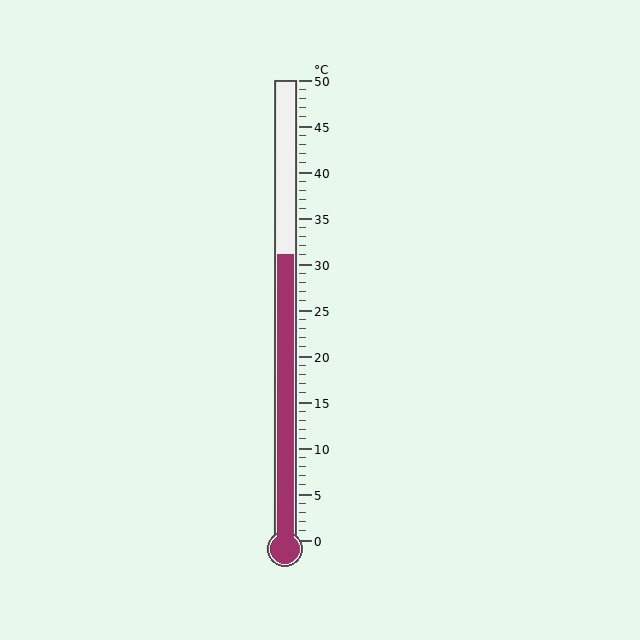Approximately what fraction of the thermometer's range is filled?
The thermometer is filled to approximately 60% of its range.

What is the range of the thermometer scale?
The thermometer scale ranges from 0°C to 50°C.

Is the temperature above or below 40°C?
The temperature is below 40°C.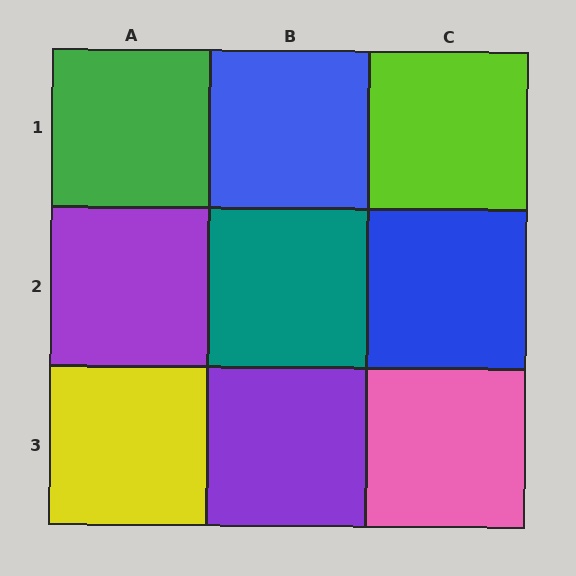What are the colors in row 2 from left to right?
Purple, teal, blue.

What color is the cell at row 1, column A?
Green.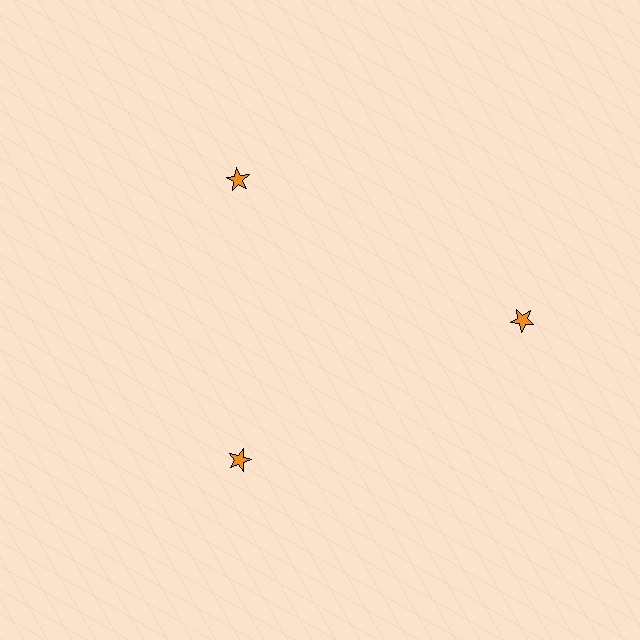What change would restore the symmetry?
The symmetry would be restored by moving it inward, back onto the ring so that all 3 stars sit at equal angles and equal distance from the center.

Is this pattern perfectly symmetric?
No. The 3 orange stars are arranged in a ring, but one element near the 3 o'clock position is pushed outward from the center, breaking the 3-fold rotational symmetry.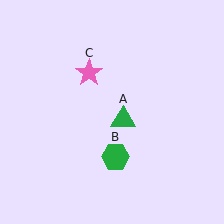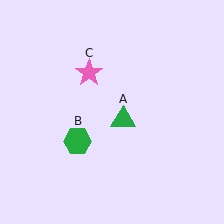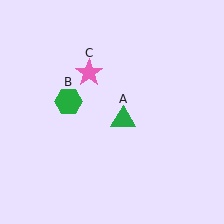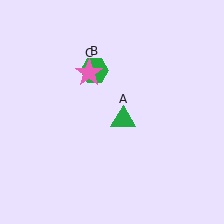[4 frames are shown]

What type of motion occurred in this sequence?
The green hexagon (object B) rotated clockwise around the center of the scene.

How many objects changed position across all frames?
1 object changed position: green hexagon (object B).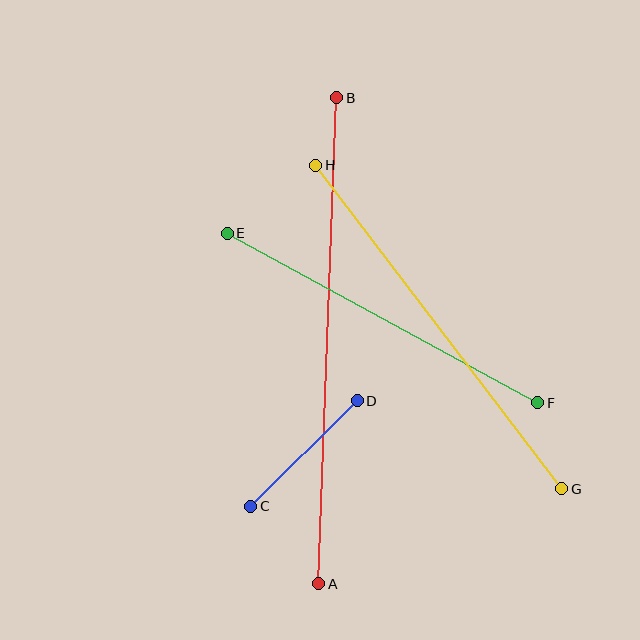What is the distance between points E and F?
The distance is approximately 354 pixels.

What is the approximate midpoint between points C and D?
The midpoint is at approximately (304, 454) pixels.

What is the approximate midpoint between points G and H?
The midpoint is at approximately (439, 327) pixels.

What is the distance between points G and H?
The distance is approximately 406 pixels.